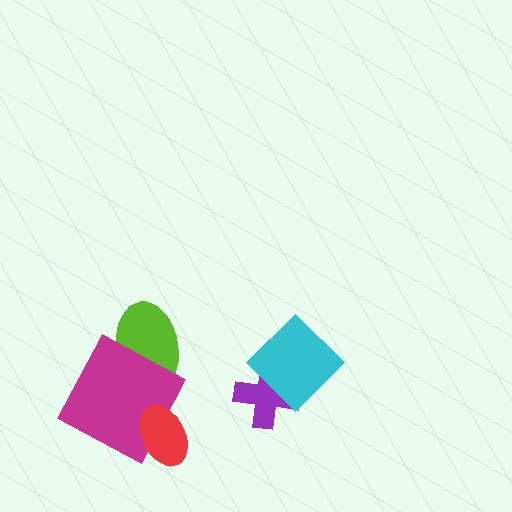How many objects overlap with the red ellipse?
1 object overlaps with the red ellipse.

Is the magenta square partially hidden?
Yes, it is partially covered by another shape.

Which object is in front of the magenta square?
The red ellipse is in front of the magenta square.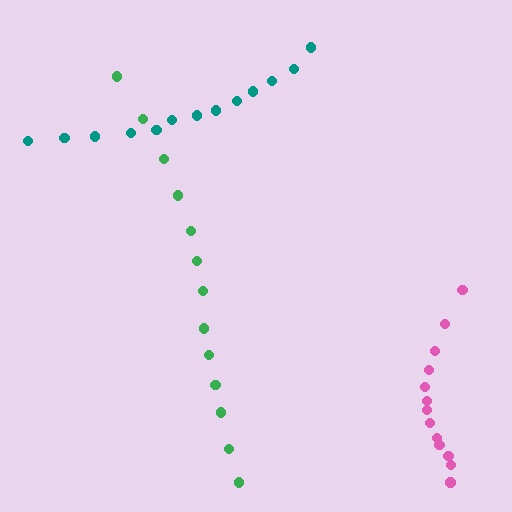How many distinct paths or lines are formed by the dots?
There are 3 distinct paths.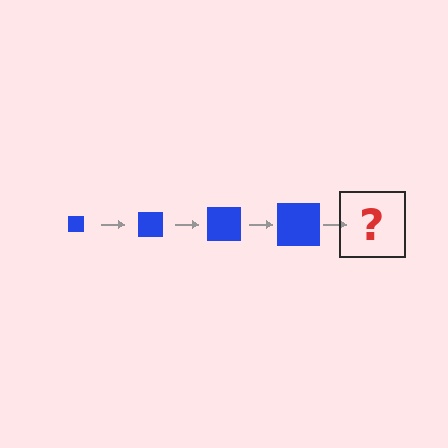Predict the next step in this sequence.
The next step is a blue square, larger than the previous one.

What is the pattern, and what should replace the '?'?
The pattern is that the square gets progressively larger each step. The '?' should be a blue square, larger than the previous one.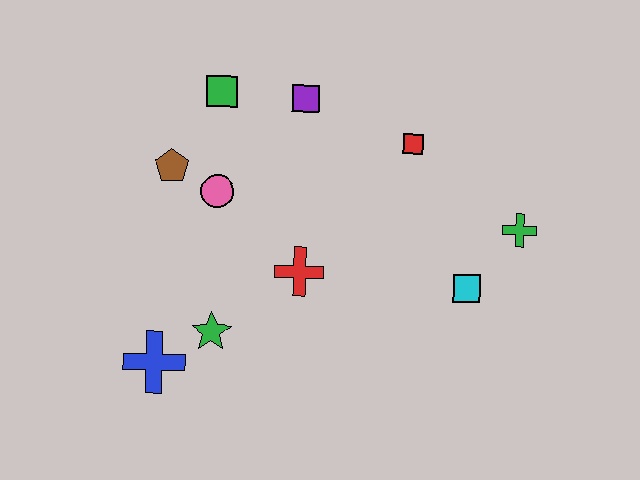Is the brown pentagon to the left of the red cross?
Yes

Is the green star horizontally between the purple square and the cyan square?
No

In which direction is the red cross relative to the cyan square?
The red cross is to the left of the cyan square.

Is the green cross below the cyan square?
No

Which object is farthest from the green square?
The green cross is farthest from the green square.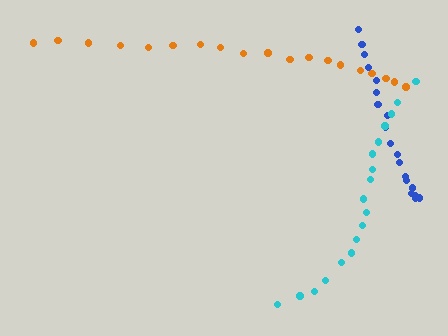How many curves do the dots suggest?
There are 3 distinct paths.